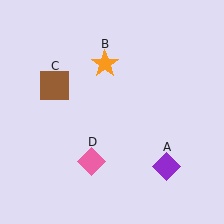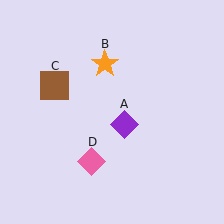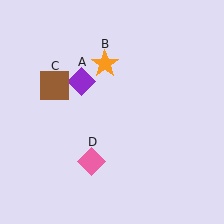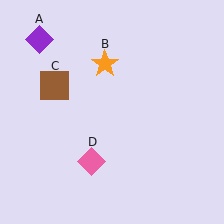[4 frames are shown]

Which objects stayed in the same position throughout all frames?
Orange star (object B) and brown square (object C) and pink diamond (object D) remained stationary.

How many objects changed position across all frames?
1 object changed position: purple diamond (object A).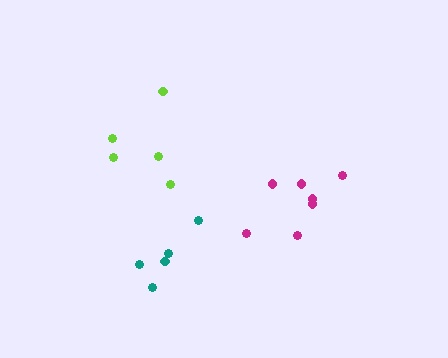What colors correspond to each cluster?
The clusters are colored: lime, magenta, teal.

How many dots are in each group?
Group 1: 5 dots, Group 2: 7 dots, Group 3: 5 dots (17 total).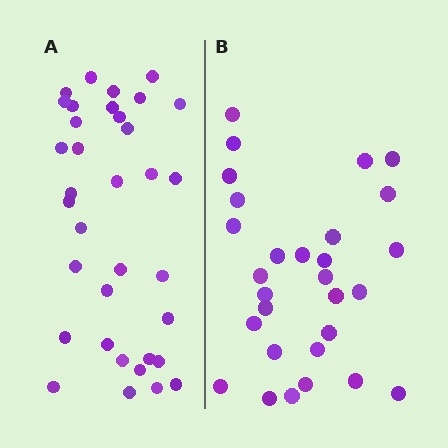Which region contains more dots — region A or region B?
Region A (the left region) has more dots.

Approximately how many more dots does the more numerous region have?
Region A has about 6 more dots than region B.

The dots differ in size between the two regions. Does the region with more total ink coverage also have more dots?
No. Region B has more total ink coverage because its dots are larger, but region A actually contains more individual dots. Total area can be misleading — the number of items is what matters here.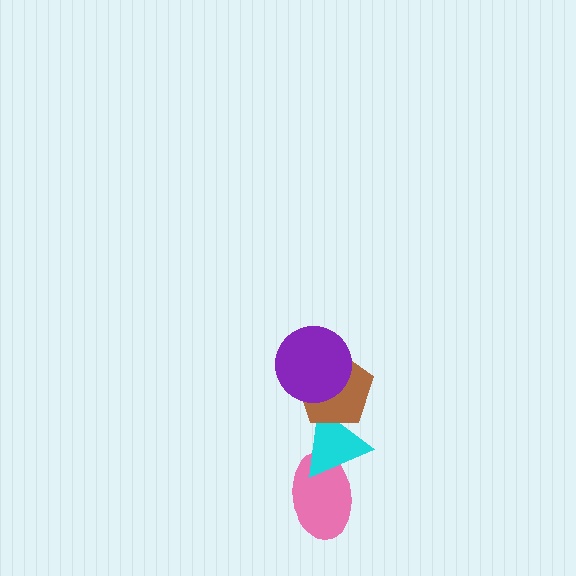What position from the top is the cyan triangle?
The cyan triangle is 3rd from the top.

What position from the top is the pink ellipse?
The pink ellipse is 4th from the top.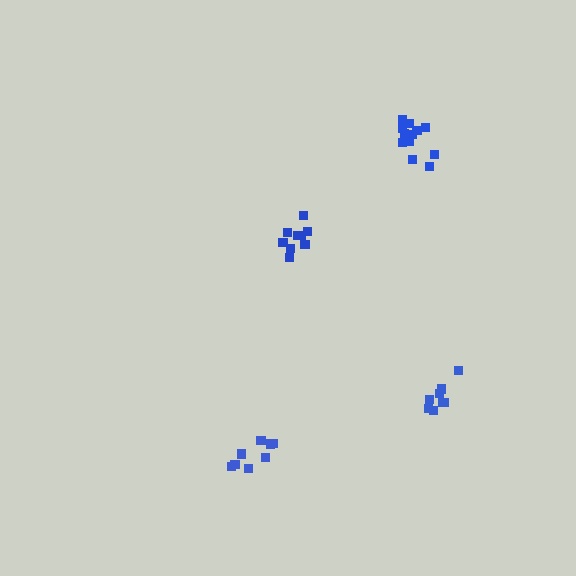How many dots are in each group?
Group 1: 12 dots, Group 2: 8 dots, Group 3: 8 dots, Group 4: 9 dots (37 total).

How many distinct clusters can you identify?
There are 4 distinct clusters.